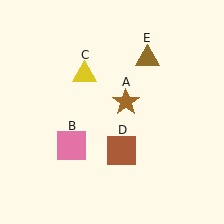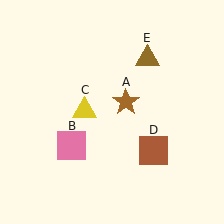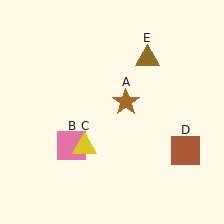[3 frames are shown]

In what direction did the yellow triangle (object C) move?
The yellow triangle (object C) moved down.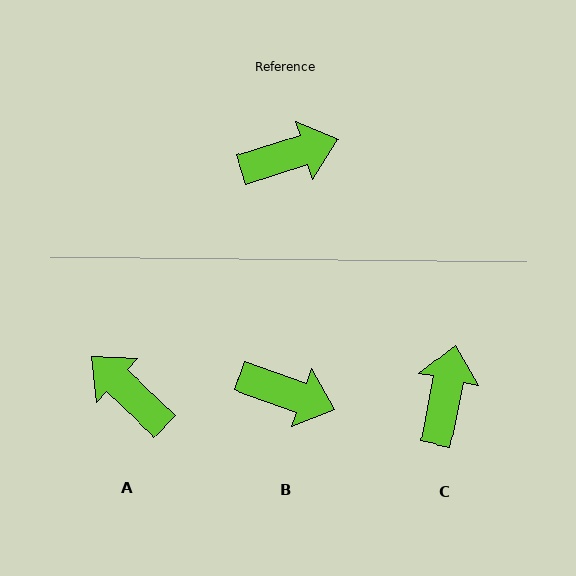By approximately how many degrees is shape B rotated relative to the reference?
Approximately 36 degrees clockwise.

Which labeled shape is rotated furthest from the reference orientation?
A, about 120 degrees away.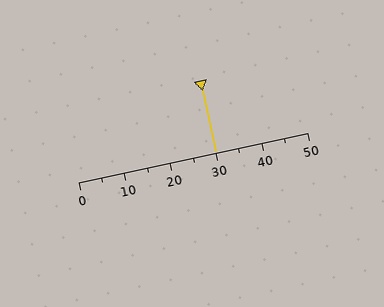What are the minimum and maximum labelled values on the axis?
The axis runs from 0 to 50.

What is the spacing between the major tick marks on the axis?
The major ticks are spaced 10 apart.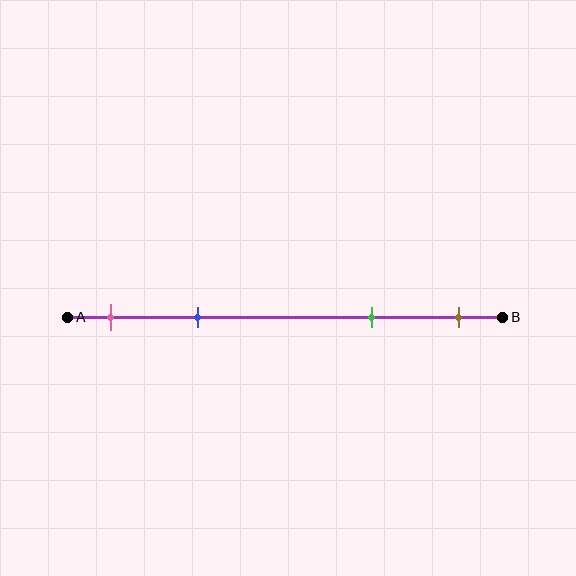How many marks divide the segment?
There are 4 marks dividing the segment.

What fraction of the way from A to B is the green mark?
The green mark is approximately 70% (0.7) of the way from A to B.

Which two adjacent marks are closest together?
The pink and blue marks are the closest adjacent pair.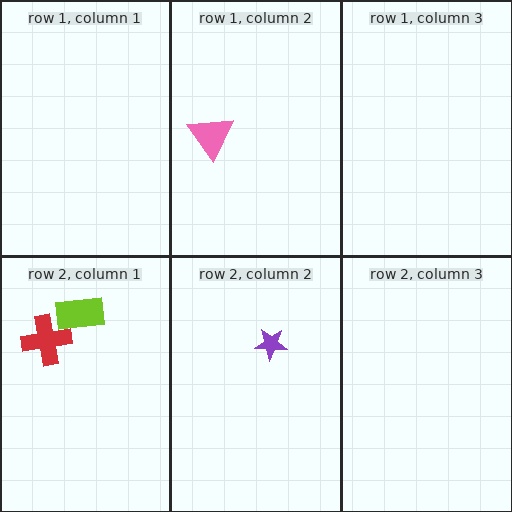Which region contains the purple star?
The row 2, column 2 region.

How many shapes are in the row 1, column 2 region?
1.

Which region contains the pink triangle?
The row 1, column 2 region.